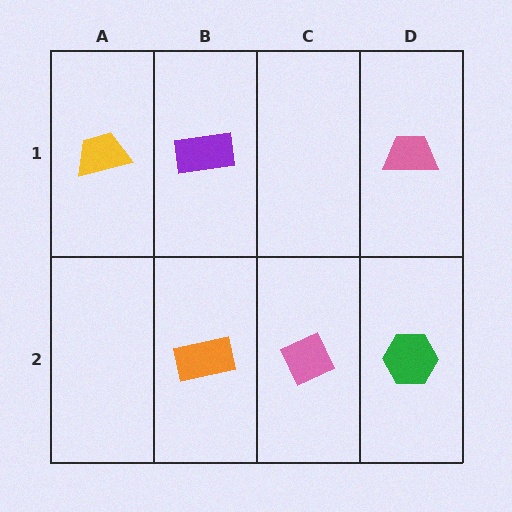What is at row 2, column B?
An orange rectangle.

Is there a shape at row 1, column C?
No, that cell is empty.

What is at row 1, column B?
A purple rectangle.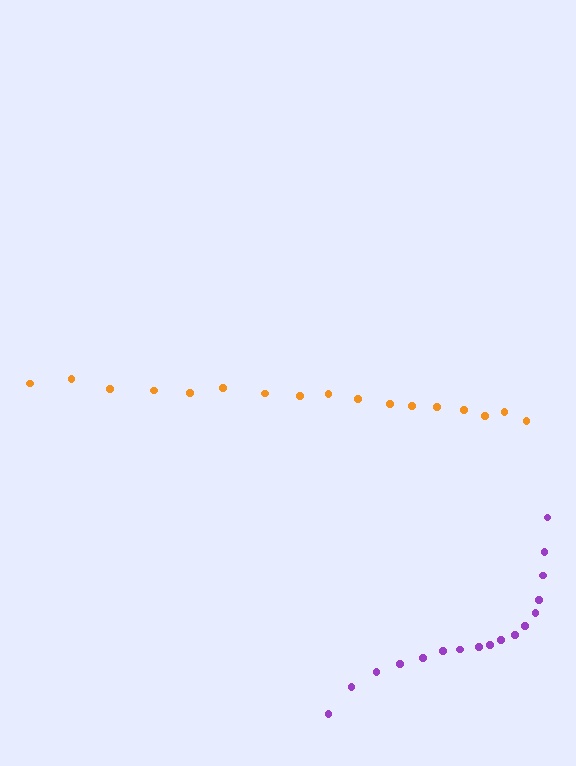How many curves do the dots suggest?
There are 2 distinct paths.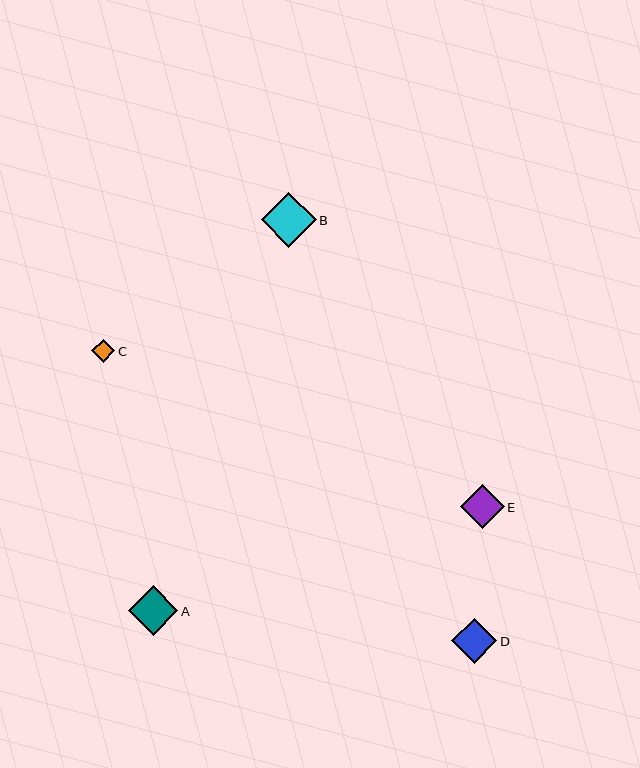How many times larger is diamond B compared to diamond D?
Diamond B is approximately 1.2 times the size of diamond D.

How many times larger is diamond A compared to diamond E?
Diamond A is approximately 1.1 times the size of diamond E.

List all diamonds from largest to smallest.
From largest to smallest: B, A, D, E, C.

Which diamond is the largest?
Diamond B is the largest with a size of approximately 54 pixels.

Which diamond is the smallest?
Diamond C is the smallest with a size of approximately 23 pixels.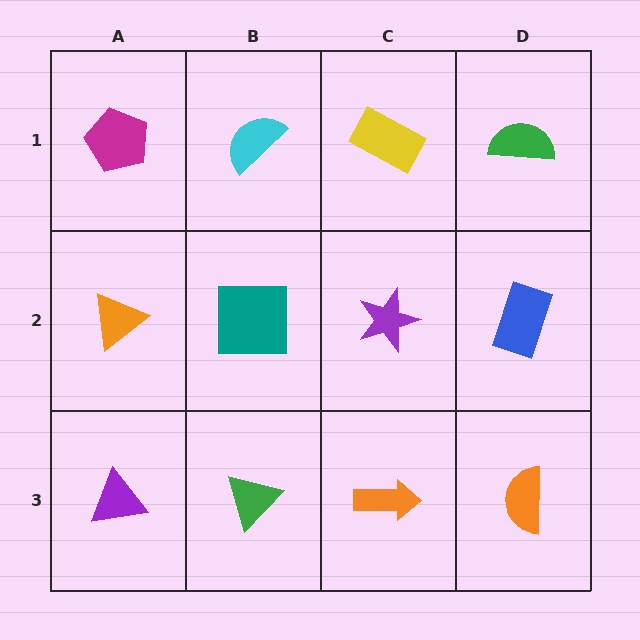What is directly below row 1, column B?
A teal square.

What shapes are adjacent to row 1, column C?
A purple star (row 2, column C), a cyan semicircle (row 1, column B), a green semicircle (row 1, column D).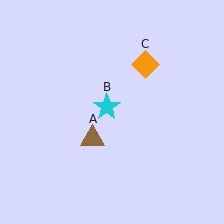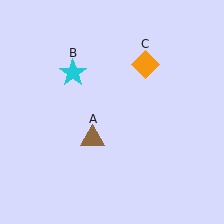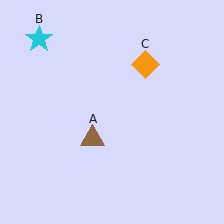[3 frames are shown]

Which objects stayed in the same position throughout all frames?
Brown triangle (object A) and orange diamond (object C) remained stationary.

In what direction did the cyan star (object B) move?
The cyan star (object B) moved up and to the left.